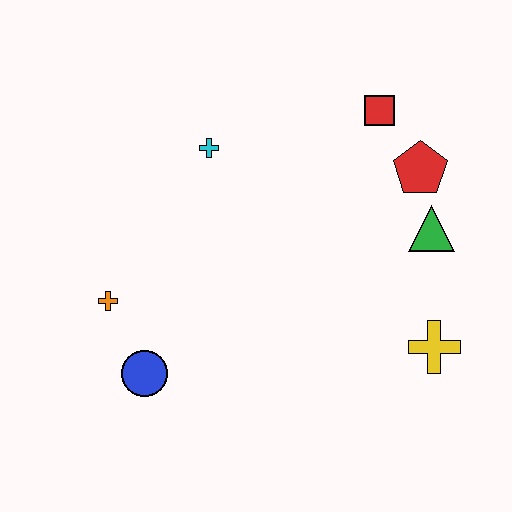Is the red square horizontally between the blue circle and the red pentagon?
Yes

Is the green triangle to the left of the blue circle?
No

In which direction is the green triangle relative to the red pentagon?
The green triangle is below the red pentagon.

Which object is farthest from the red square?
The blue circle is farthest from the red square.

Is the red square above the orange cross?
Yes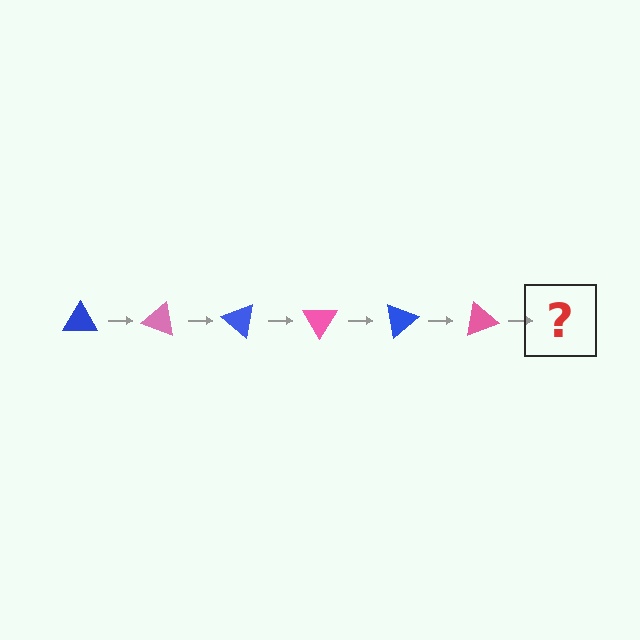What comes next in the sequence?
The next element should be a blue triangle, rotated 120 degrees from the start.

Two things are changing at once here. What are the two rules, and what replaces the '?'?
The two rules are that it rotates 20 degrees each step and the color cycles through blue and pink. The '?' should be a blue triangle, rotated 120 degrees from the start.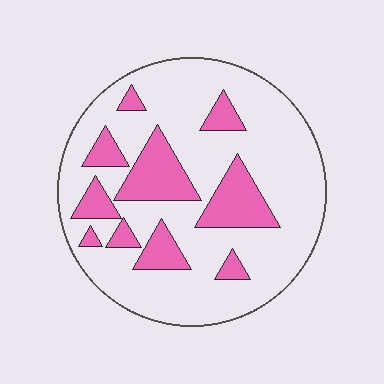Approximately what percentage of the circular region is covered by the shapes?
Approximately 25%.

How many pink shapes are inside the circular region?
10.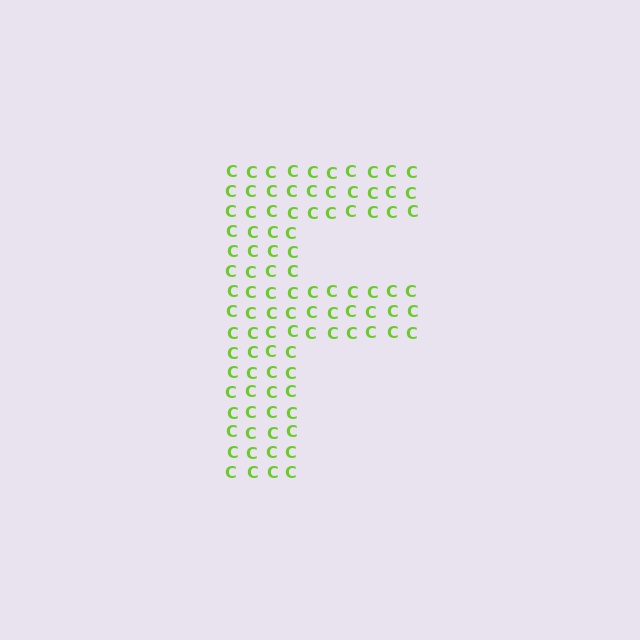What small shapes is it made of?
It is made of small letter C's.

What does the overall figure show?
The overall figure shows the letter F.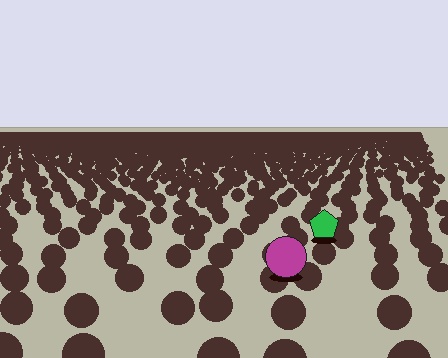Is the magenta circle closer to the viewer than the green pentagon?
Yes. The magenta circle is closer — you can tell from the texture gradient: the ground texture is coarser near it.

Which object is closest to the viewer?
The magenta circle is closest. The texture marks near it are larger and more spread out.